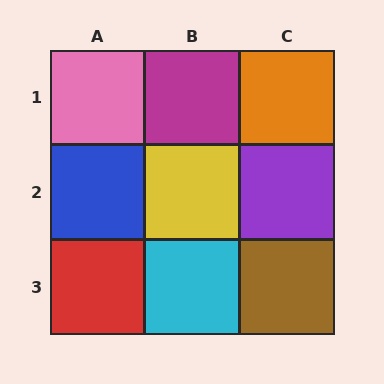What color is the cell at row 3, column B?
Cyan.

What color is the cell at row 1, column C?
Orange.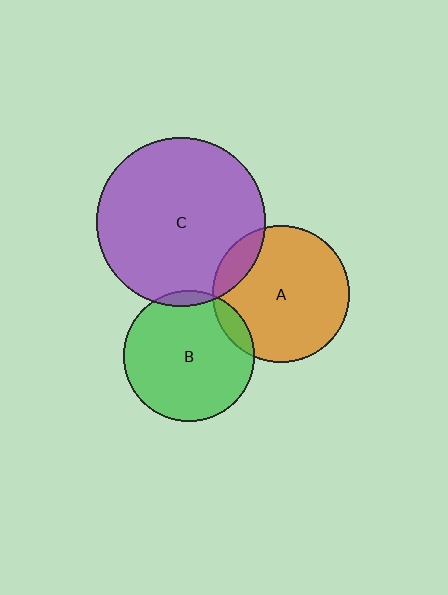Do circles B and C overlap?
Yes.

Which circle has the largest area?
Circle C (purple).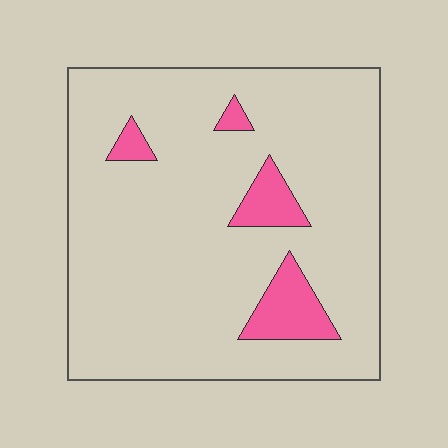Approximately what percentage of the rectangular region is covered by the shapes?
Approximately 10%.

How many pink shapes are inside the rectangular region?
4.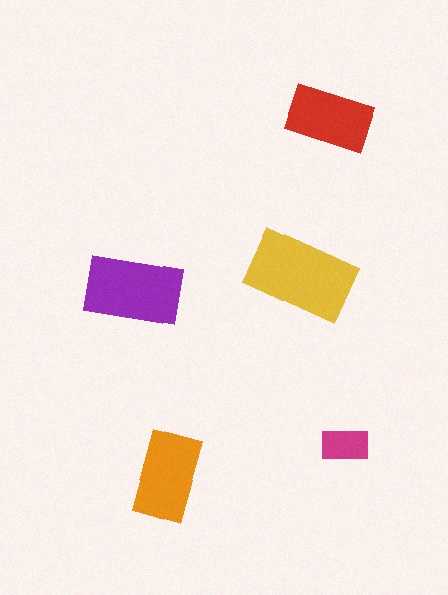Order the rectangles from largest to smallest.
the yellow one, the purple one, the orange one, the red one, the magenta one.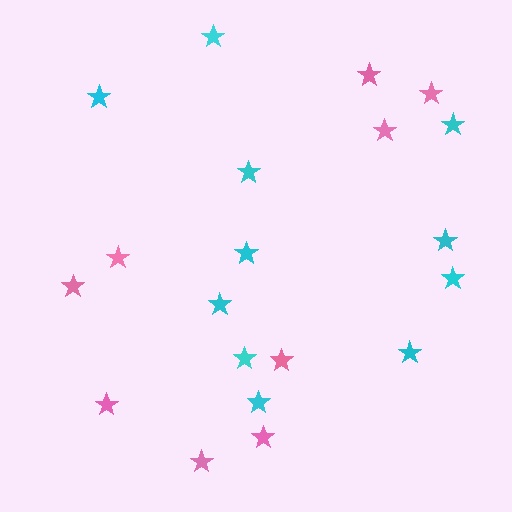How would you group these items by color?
There are 2 groups: one group of pink stars (9) and one group of cyan stars (11).